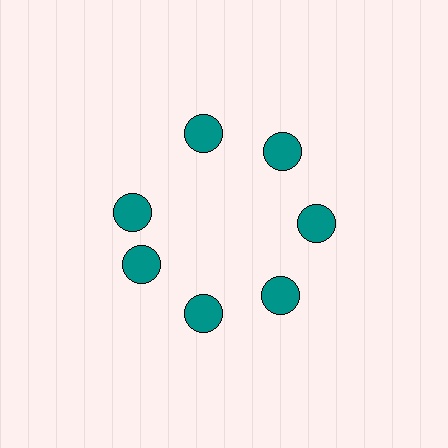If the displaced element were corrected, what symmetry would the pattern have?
It would have 7-fold rotational symmetry — the pattern would map onto itself every 51 degrees.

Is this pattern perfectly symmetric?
No. The 7 teal circles are arranged in a ring, but one element near the 10 o'clock position is rotated out of alignment along the ring, breaking the 7-fold rotational symmetry.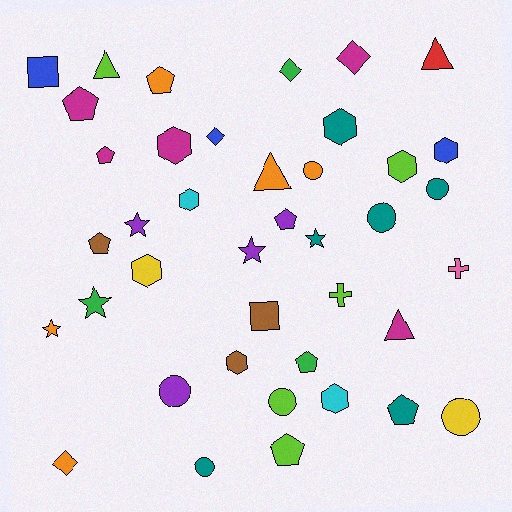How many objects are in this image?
There are 40 objects.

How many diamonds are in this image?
There are 4 diamonds.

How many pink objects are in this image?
There is 1 pink object.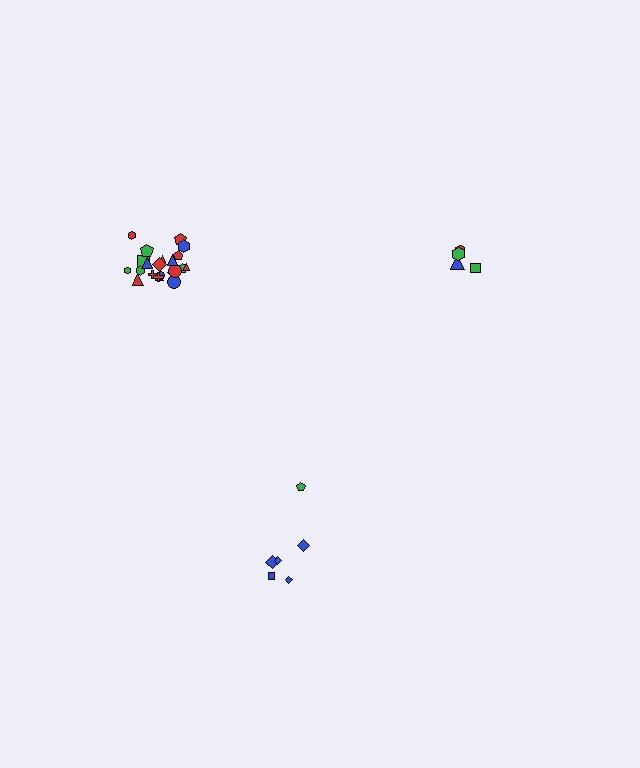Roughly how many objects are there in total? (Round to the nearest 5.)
Roughly 30 objects in total.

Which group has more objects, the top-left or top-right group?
The top-left group.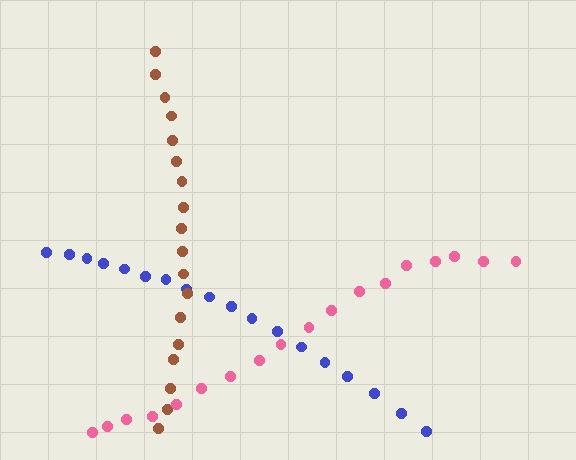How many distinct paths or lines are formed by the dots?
There are 3 distinct paths.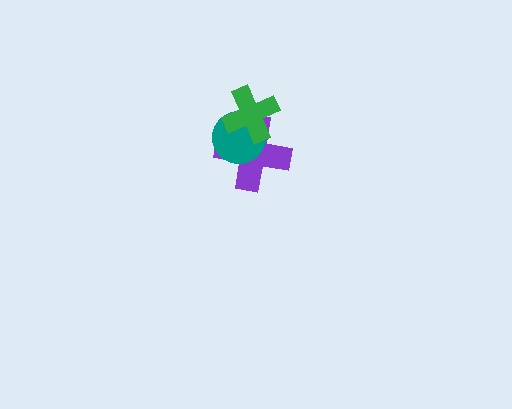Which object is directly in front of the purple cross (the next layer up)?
The teal circle is directly in front of the purple cross.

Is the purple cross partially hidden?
Yes, it is partially covered by another shape.